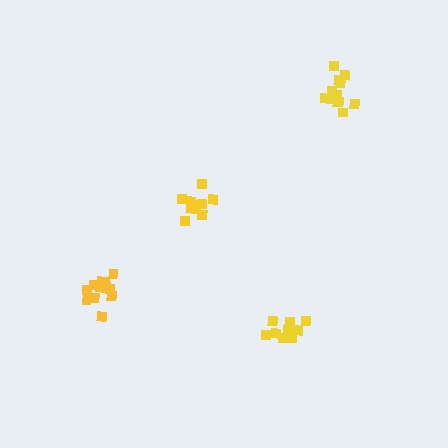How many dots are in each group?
Group 1: 10 dots, Group 2: 12 dots, Group 3: 13 dots, Group 4: 15 dots (50 total).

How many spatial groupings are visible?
There are 4 spatial groupings.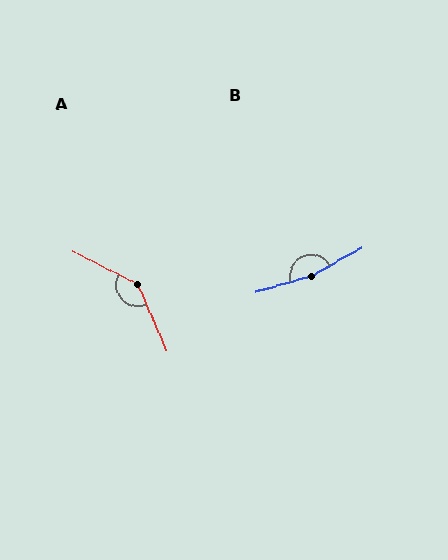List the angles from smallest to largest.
A (140°), B (167°).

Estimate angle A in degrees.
Approximately 140 degrees.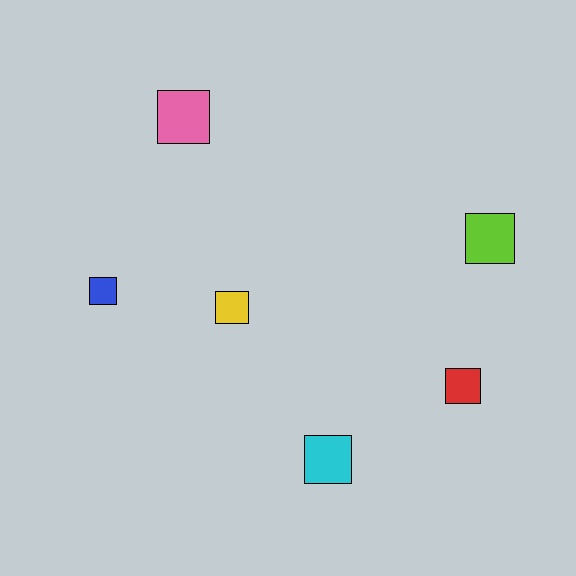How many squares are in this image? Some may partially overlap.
There are 6 squares.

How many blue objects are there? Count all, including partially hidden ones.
There is 1 blue object.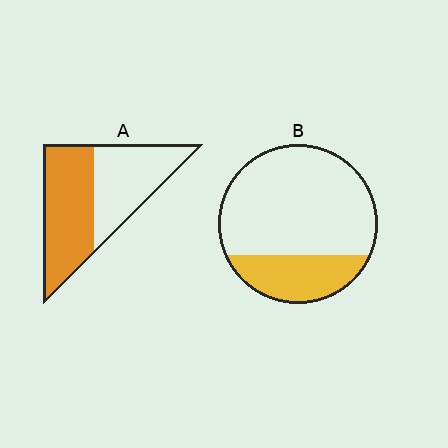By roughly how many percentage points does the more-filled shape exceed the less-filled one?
By roughly 30 percentage points (A over B).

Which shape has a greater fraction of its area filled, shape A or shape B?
Shape A.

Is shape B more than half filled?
No.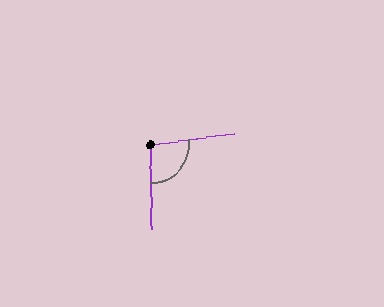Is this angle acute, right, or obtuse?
It is obtuse.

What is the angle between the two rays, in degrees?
Approximately 97 degrees.